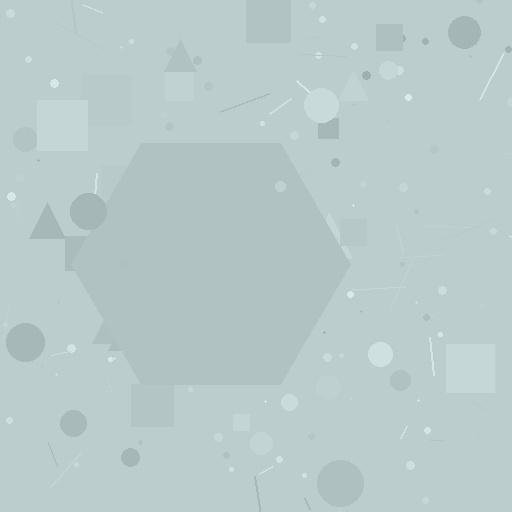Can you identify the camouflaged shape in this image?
The camouflaged shape is a hexagon.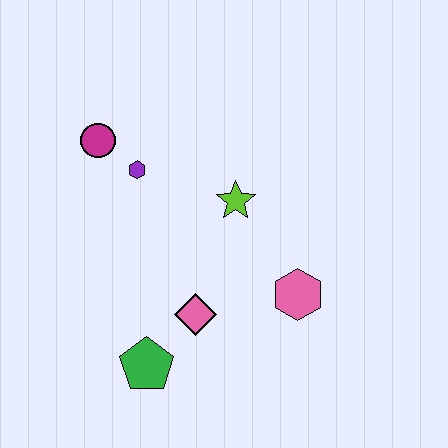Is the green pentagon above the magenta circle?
No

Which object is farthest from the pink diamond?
The magenta circle is farthest from the pink diamond.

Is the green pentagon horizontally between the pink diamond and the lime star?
No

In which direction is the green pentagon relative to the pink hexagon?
The green pentagon is to the left of the pink hexagon.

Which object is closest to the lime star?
The purple hexagon is closest to the lime star.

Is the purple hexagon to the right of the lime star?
No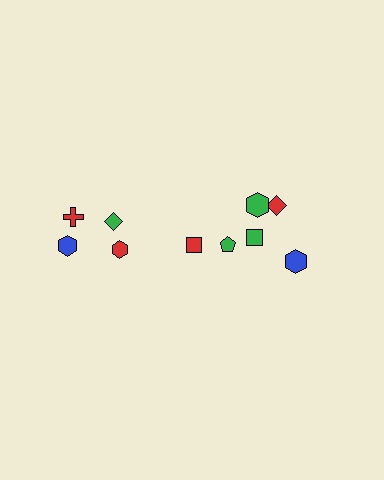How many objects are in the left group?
There are 4 objects.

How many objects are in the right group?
There are 6 objects.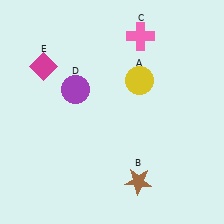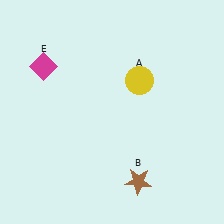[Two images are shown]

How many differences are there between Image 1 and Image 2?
There are 2 differences between the two images.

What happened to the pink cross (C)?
The pink cross (C) was removed in Image 2. It was in the top-right area of Image 1.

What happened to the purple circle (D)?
The purple circle (D) was removed in Image 2. It was in the top-left area of Image 1.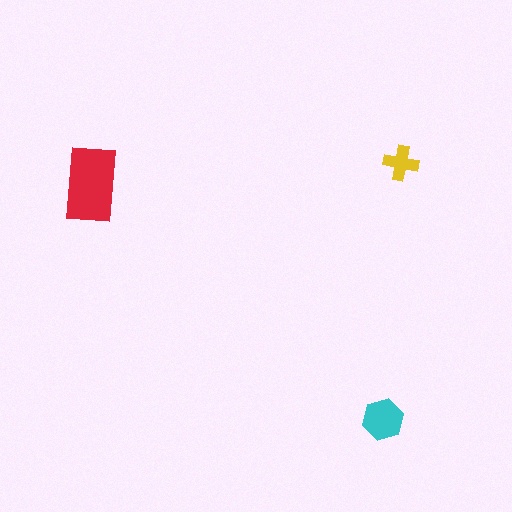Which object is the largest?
The red rectangle.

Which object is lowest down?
The cyan hexagon is bottommost.